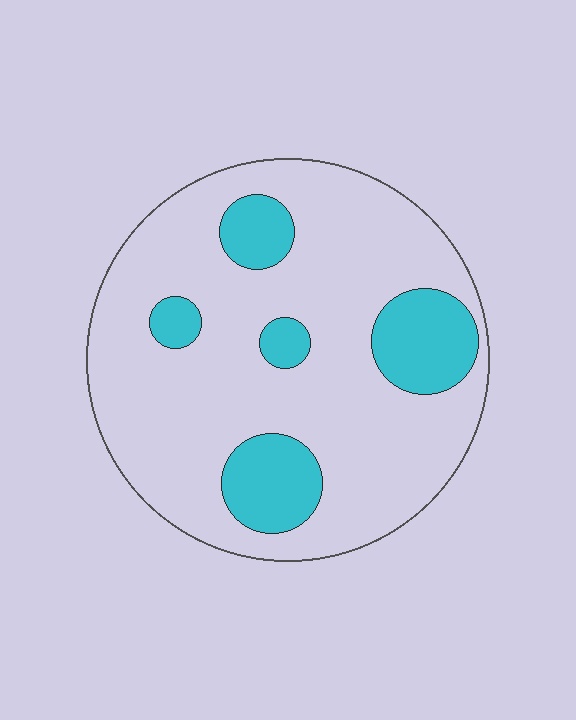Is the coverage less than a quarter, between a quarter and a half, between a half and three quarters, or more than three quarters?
Less than a quarter.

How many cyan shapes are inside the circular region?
5.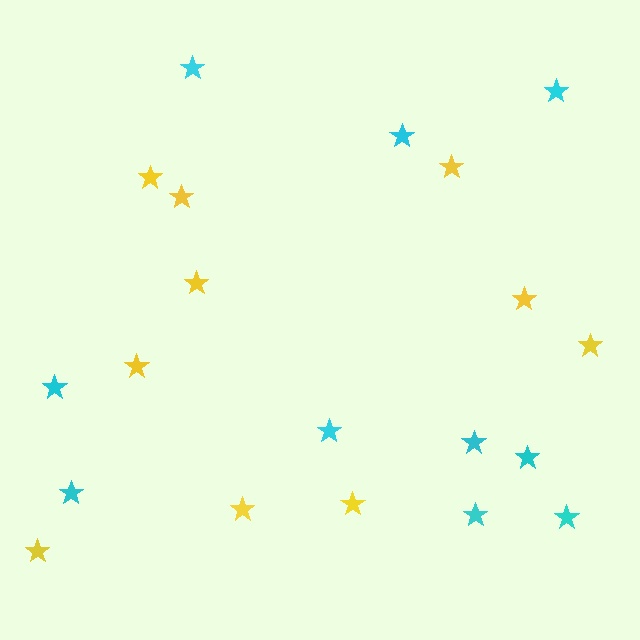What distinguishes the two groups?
There are 2 groups: one group of yellow stars (10) and one group of cyan stars (10).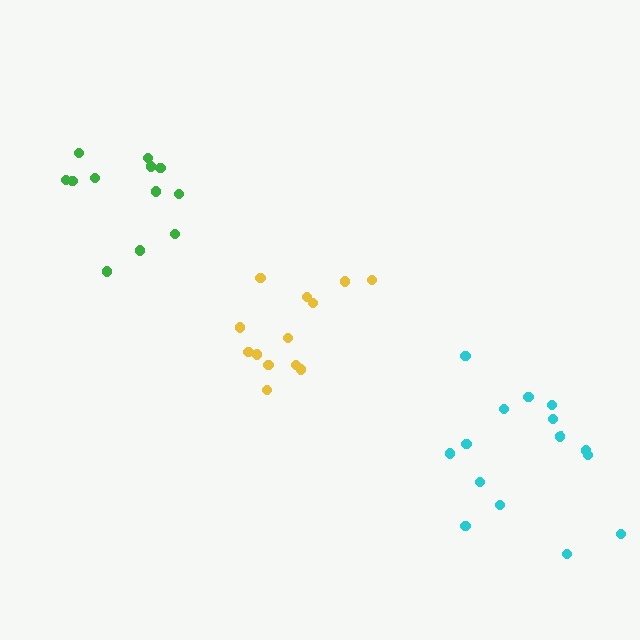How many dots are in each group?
Group 1: 12 dots, Group 2: 13 dots, Group 3: 15 dots (40 total).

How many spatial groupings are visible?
There are 3 spatial groupings.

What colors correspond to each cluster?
The clusters are colored: green, yellow, cyan.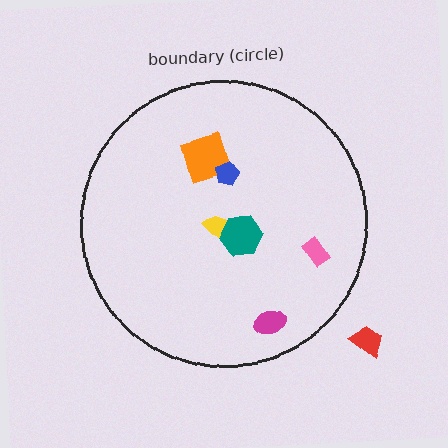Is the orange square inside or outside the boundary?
Inside.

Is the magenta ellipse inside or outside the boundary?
Inside.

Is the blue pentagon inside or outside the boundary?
Inside.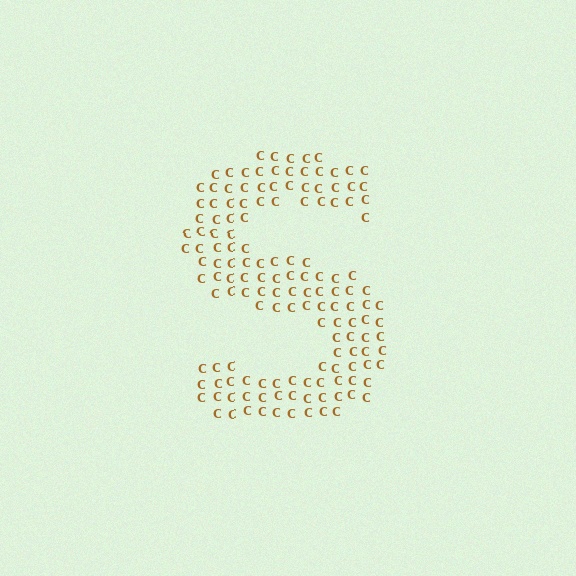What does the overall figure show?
The overall figure shows the letter S.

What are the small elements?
The small elements are letter C's.